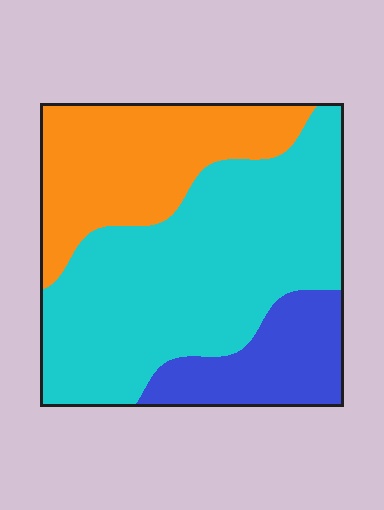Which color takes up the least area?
Blue, at roughly 15%.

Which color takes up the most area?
Cyan, at roughly 55%.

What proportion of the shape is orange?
Orange takes up between a sixth and a third of the shape.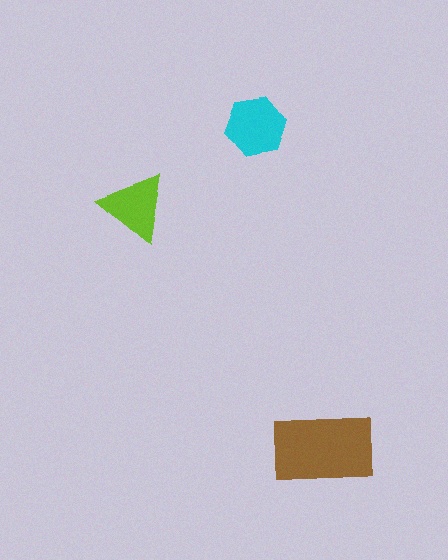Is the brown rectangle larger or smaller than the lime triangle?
Larger.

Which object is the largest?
The brown rectangle.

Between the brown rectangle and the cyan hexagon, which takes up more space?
The brown rectangle.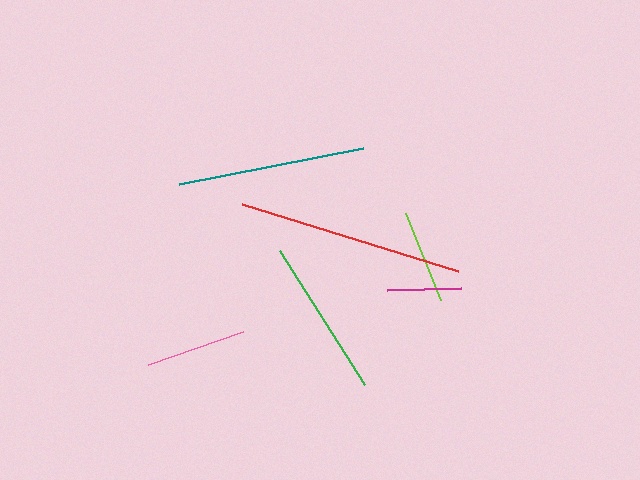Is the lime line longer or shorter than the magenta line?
The lime line is longer than the magenta line.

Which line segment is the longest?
The red line is the longest at approximately 227 pixels.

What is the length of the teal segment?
The teal segment is approximately 188 pixels long.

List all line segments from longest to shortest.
From longest to shortest: red, teal, green, pink, lime, magenta.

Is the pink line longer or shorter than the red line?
The red line is longer than the pink line.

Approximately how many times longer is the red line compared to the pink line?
The red line is approximately 2.3 times the length of the pink line.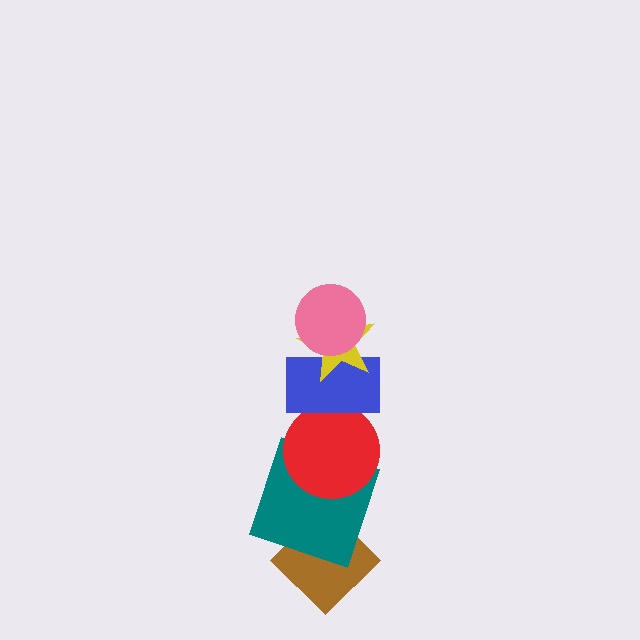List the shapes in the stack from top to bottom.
From top to bottom: the pink circle, the yellow star, the blue rectangle, the red circle, the teal square, the brown diamond.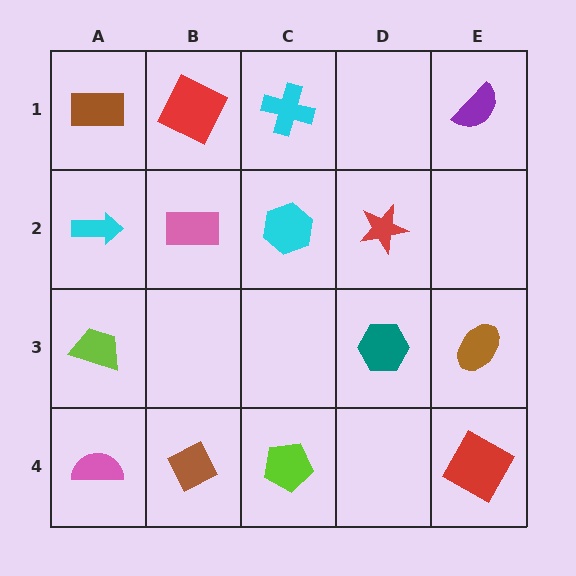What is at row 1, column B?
A red square.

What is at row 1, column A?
A brown rectangle.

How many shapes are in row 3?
3 shapes.